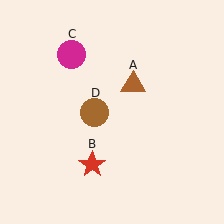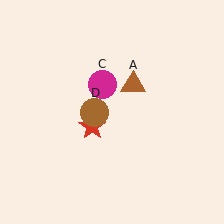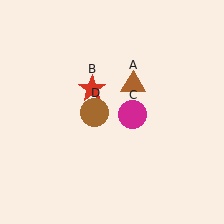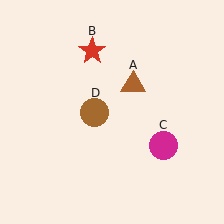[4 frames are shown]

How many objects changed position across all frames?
2 objects changed position: red star (object B), magenta circle (object C).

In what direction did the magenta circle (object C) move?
The magenta circle (object C) moved down and to the right.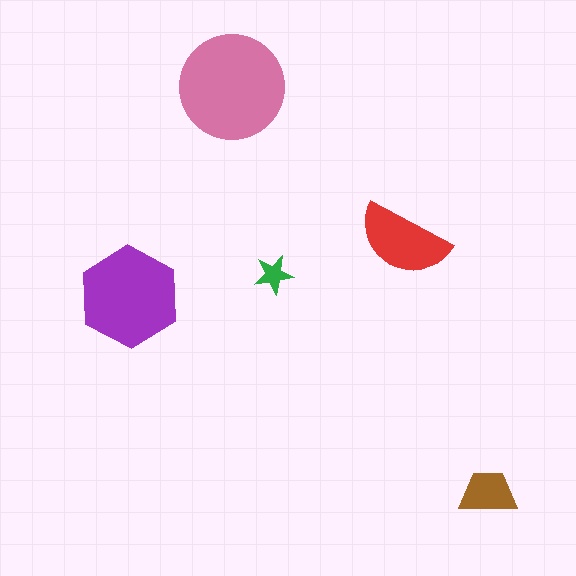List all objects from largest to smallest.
The pink circle, the purple hexagon, the red semicircle, the brown trapezoid, the green star.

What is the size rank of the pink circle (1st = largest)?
1st.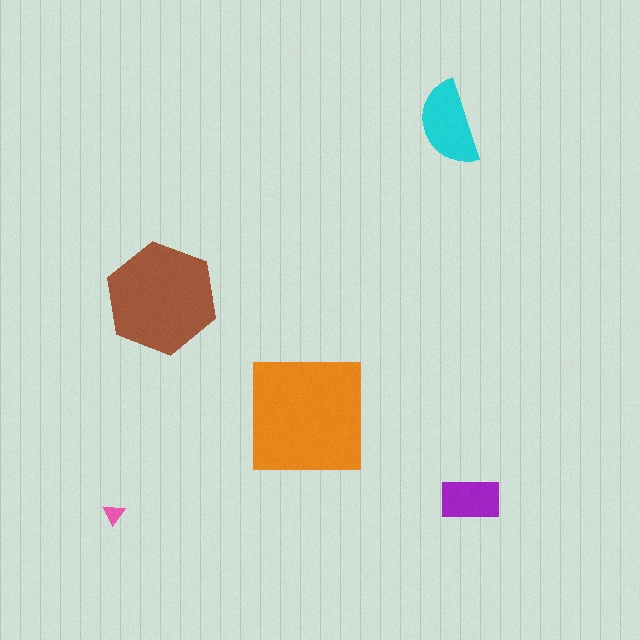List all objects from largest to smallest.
The orange square, the brown hexagon, the cyan semicircle, the purple rectangle, the pink triangle.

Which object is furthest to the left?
The pink triangle is leftmost.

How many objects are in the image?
There are 5 objects in the image.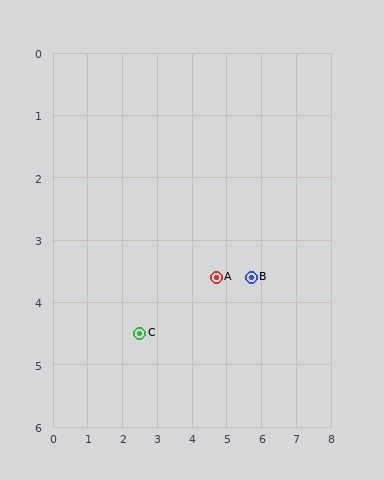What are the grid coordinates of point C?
Point C is at approximately (2.5, 4.5).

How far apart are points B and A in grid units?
Points B and A are about 1.0 grid units apart.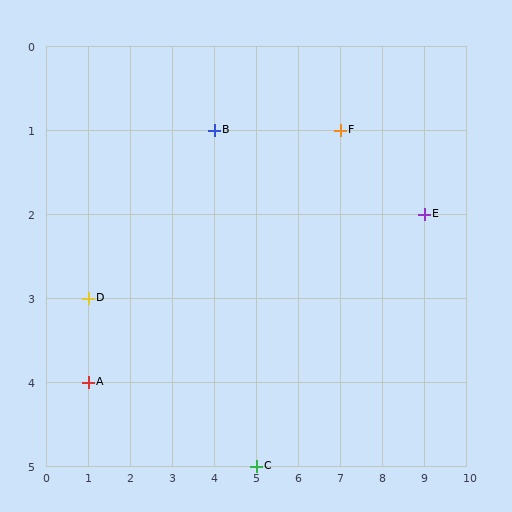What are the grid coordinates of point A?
Point A is at grid coordinates (1, 4).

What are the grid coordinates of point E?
Point E is at grid coordinates (9, 2).